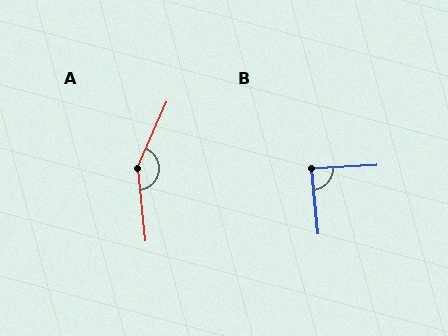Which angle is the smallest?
B, at approximately 88 degrees.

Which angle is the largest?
A, at approximately 150 degrees.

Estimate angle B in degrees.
Approximately 88 degrees.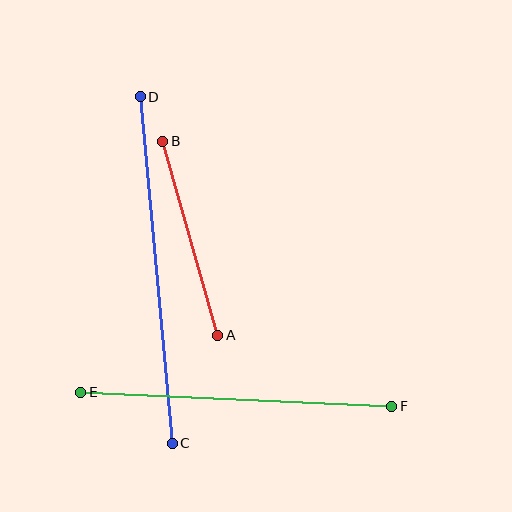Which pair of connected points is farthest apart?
Points C and D are farthest apart.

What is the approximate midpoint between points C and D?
The midpoint is at approximately (156, 270) pixels.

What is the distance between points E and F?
The distance is approximately 311 pixels.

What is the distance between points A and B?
The distance is approximately 202 pixels.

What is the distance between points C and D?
The distance is approximately 348 pixels.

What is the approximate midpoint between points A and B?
The midpoint is at approximately (190, 238) pixels.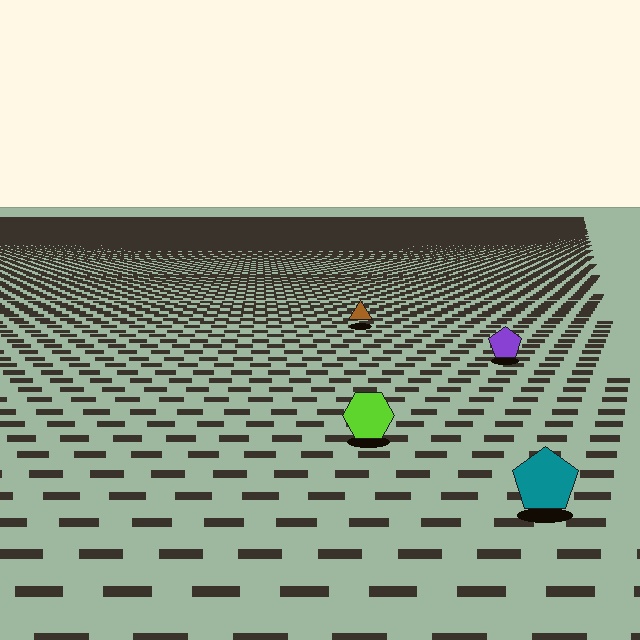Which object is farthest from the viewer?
The brown triangle is farthest from the viewer. It appears smaller and the ground texture around it is denser.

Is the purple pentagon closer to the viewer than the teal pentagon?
No. The teal pentagon is closer — you can tell from the texture gradient: the ground texture is coarser near it.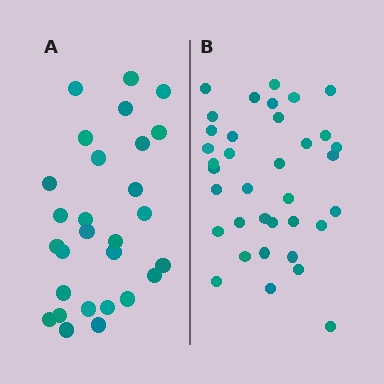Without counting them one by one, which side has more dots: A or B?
Region B (the right region) has more dots.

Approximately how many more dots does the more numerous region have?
Region B has roughly 8 or so more dots than region A.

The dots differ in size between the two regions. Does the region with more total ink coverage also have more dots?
No. Region A has more total ink coverage because its dots are larger, but region B actually contains more individual dots. Total area can be misleading — the number of items is what matters here.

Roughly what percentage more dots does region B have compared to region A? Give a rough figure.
About 30% more.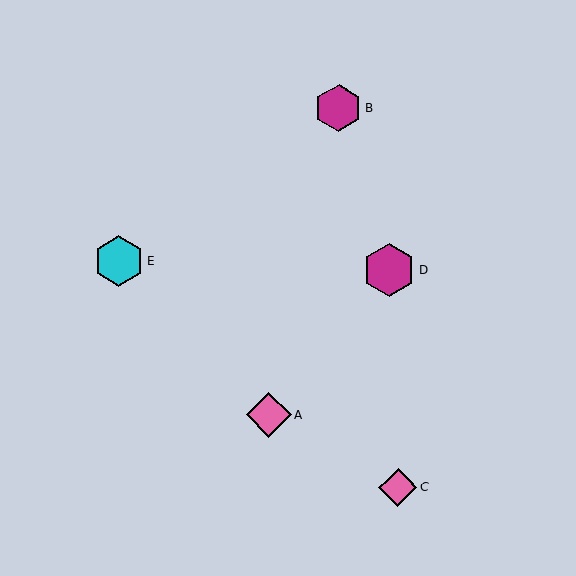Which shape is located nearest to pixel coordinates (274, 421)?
The pink diamond (labeled A) at (268, 415) is nearest to that location.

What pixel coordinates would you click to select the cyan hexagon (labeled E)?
Click at (119, 261) to select the cyan hexagon E.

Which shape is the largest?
The magenta hexagon (labeled D) is the largest.